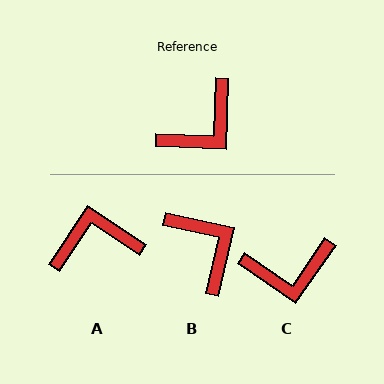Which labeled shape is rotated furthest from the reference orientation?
A, about 148 degrees away.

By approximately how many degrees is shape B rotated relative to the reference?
Approximately 79 degrees counter-clockwise.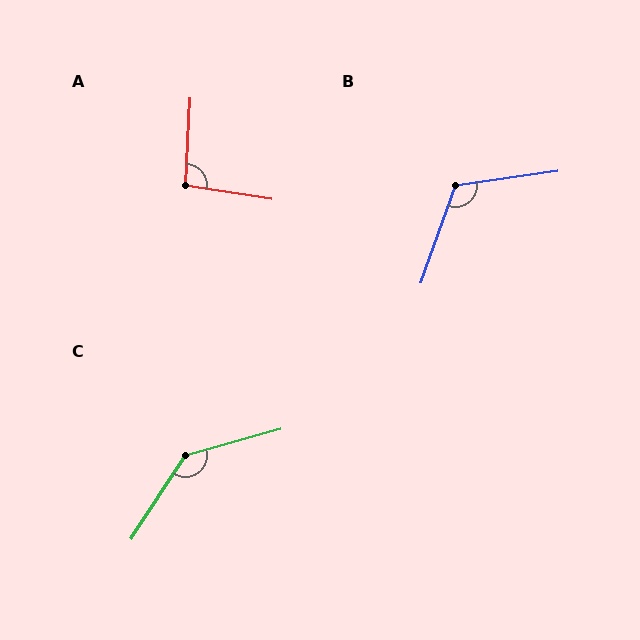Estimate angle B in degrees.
Approximately 117 degrees.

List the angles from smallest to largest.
A (96°), B (117°), C (138°).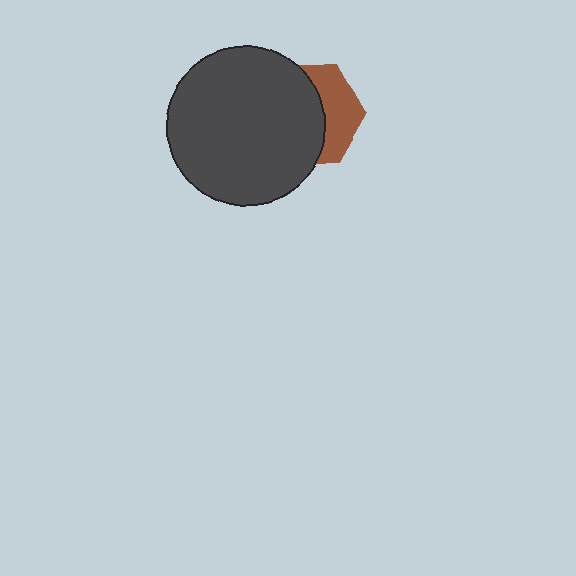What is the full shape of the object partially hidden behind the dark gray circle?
The partially hidden object is a brown hexagon.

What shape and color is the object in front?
The object in front is a dark gray circle.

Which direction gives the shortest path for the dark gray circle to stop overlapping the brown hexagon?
Moving left gives the shortest separation.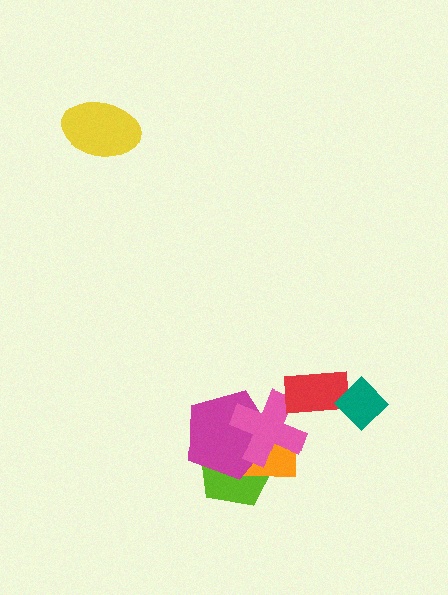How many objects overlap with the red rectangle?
2 objects overlap with the red rectangle.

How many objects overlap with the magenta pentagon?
3 objects overlap with the magenta pentagon.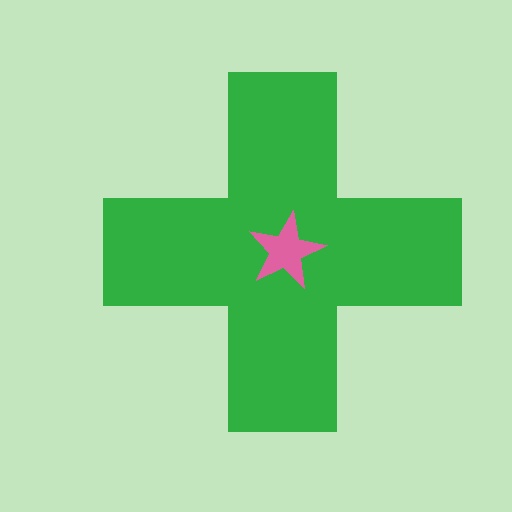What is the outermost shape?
The green cross.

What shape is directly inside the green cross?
The pink star.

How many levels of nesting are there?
2.